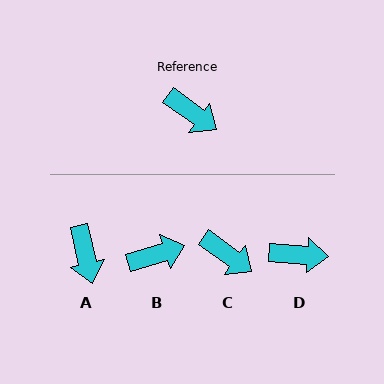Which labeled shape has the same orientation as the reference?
C.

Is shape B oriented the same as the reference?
No, it is off by about 53 degrees.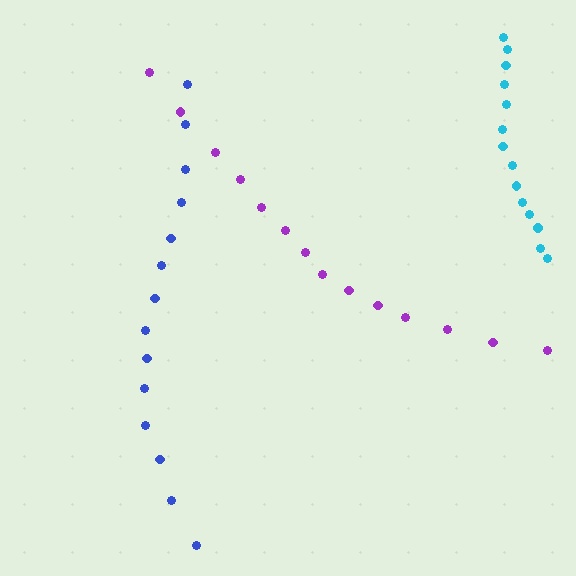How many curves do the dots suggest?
There are 3 distinct paths.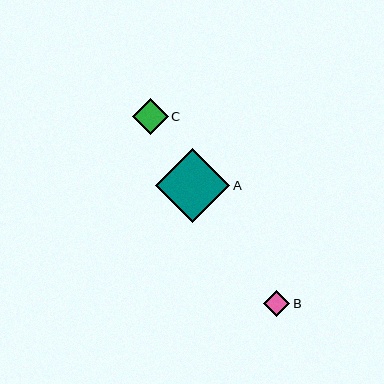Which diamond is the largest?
Diamond A is the largest with a size of approximately 74 pixels.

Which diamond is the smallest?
Diamond B is the smallest with a size of approximately 26 pixels.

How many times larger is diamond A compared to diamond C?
Diamond A is approximately 2.1 times the size of diamond C.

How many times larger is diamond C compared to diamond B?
Diamond C is approximately 1.4 times the size of diamond B.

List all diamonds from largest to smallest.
From largest to smallest: A, C, B.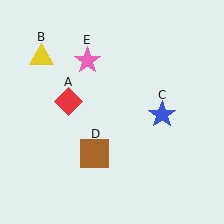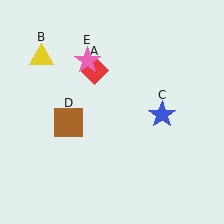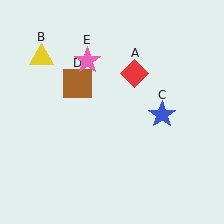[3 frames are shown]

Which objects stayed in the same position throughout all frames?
Yellow triangle (object B) and blue star (object C) and pink star (object E) remained stationary.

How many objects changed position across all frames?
2 objects changed position: red diamond (object A), brown square (object D).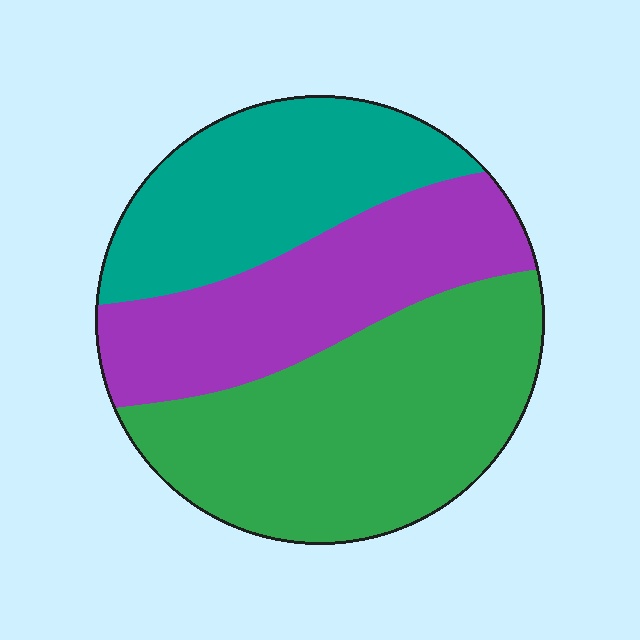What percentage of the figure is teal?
Teal takes up between a quarter and a half of the figure.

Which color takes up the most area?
Green, at roughly 45%.